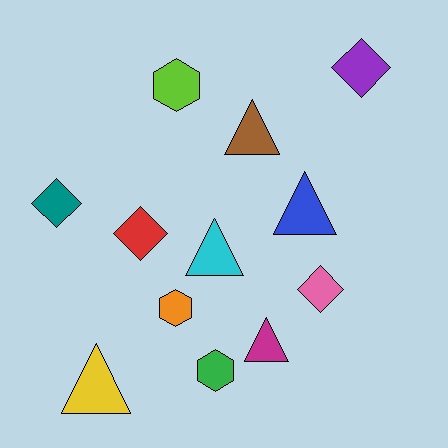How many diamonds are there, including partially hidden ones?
There are 4 diamonds.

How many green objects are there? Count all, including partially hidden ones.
There is 1 green object.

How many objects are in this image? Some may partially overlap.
There are 12 objects.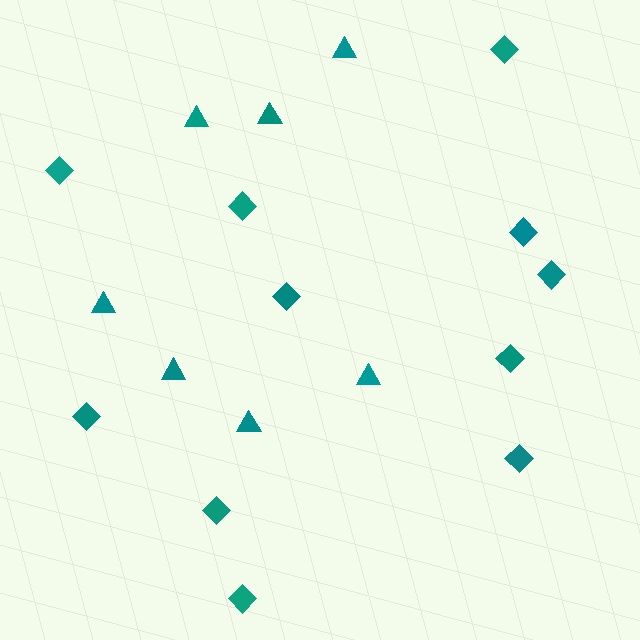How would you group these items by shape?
There are 2 groups: one group of diamonds (11) and one group of triangles (7).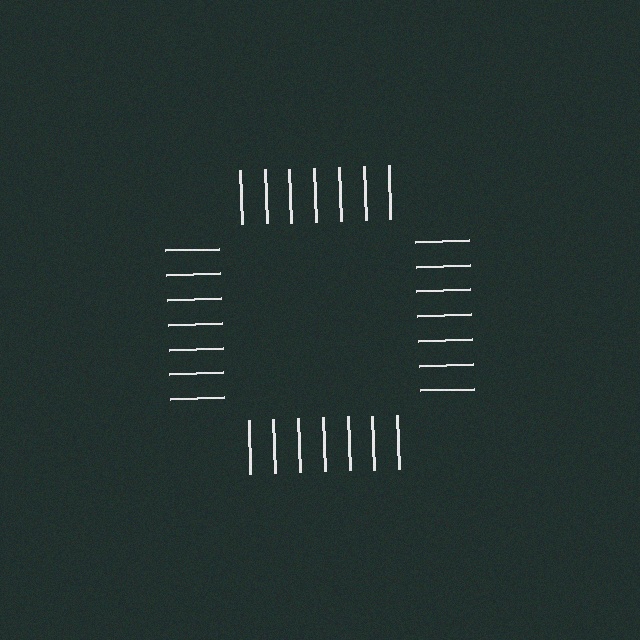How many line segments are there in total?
28 — 7 along each of the 4 edges.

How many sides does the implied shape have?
4 sides — the line-ends trace a square.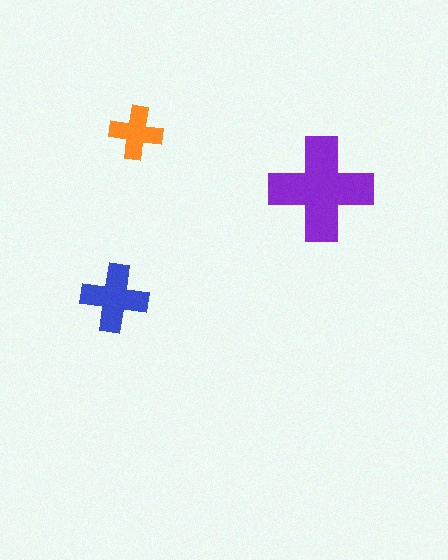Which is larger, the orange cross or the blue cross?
The blue one.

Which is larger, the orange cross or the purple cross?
The purple one.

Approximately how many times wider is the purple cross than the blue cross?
About 1.5 times wider.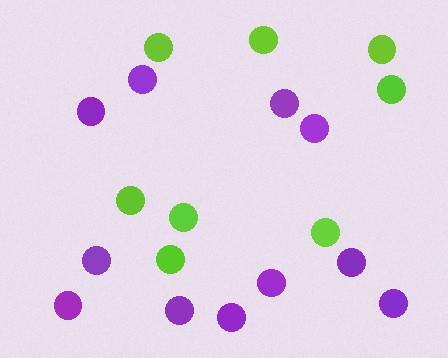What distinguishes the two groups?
There are 2 groups: one group of lime circles (8) and one group of purple circles (11).